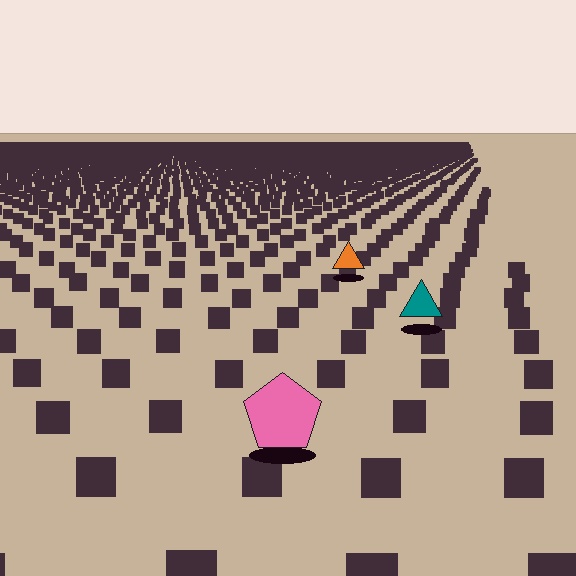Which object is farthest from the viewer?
The orange triangle is farthest from the viewer. It appears smaller and the ground texture around it is denser.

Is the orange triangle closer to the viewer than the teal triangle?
No. The teal triangle is closer — you can tell from the texture gradient: the ground texture is coarser near it.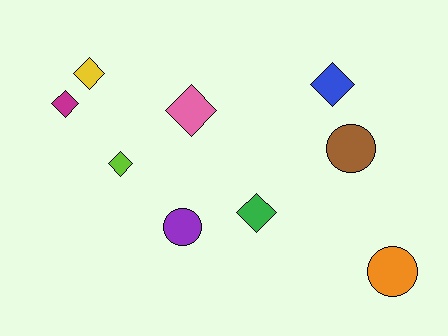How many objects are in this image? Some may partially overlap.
There are 9 objects.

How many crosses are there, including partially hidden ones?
There are no crosses.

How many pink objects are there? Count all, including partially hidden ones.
There is 1 pink object.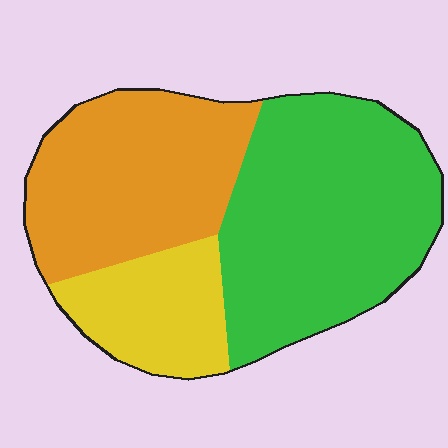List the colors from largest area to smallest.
From largest to smallest: green, orange, yellow.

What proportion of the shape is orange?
Orange takes up about one third (1/3) of the shape.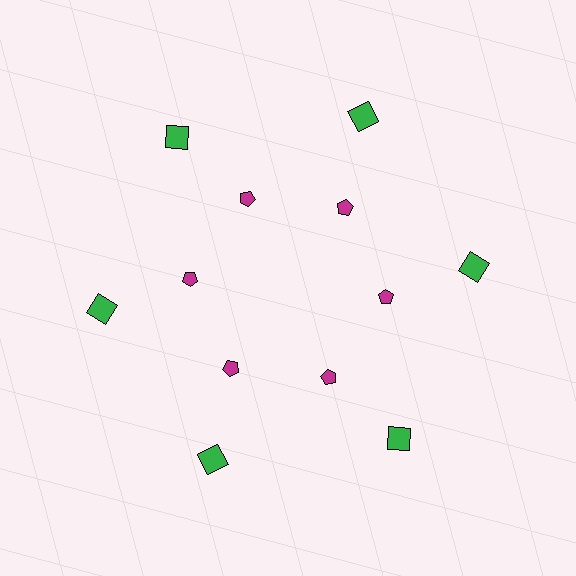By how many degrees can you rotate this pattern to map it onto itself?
The pattern maps onto itself every 60 degrees of rotation.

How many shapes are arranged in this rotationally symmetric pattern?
There are 12 shapes, arranged in 6 groups of 2.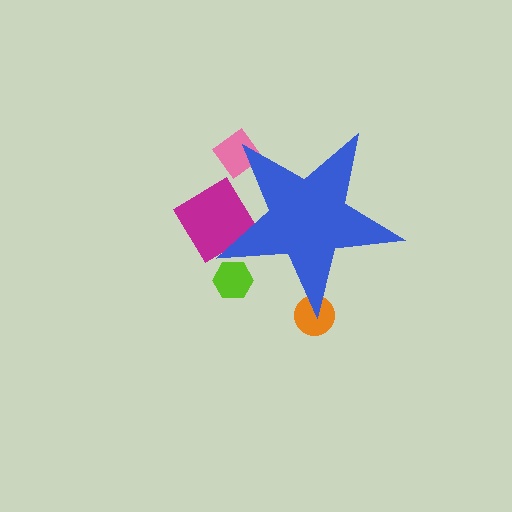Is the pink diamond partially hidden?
Yes, the pink diamond is partially hidden behind the blue star.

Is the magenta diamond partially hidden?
Yes, the magenta diamond is partially hidden behind the blue star.